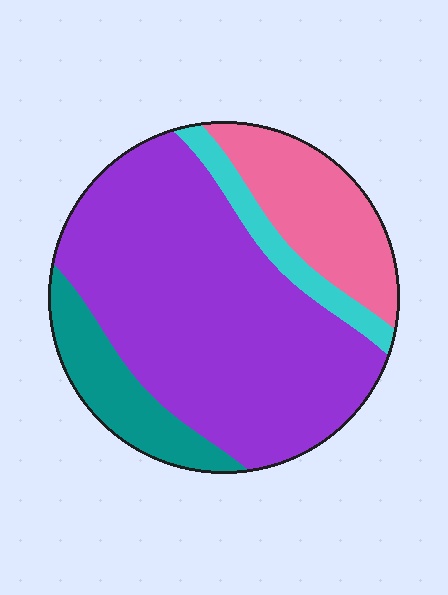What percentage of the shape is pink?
Pink covers around 20% of the shape.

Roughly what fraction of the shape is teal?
Teal covers about 15% of the shape.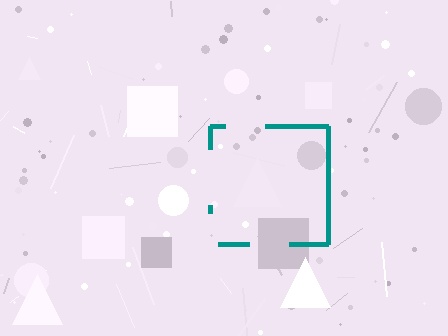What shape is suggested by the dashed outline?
The dashed outline suggests a square.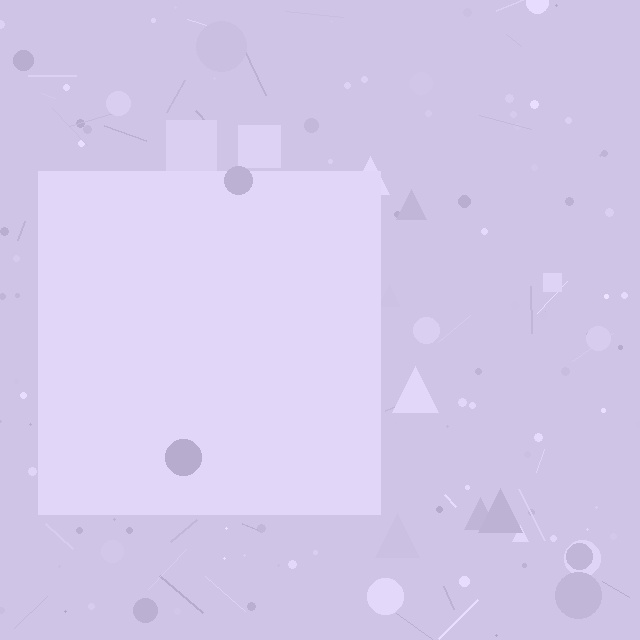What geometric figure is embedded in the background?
A square is embedded in the background.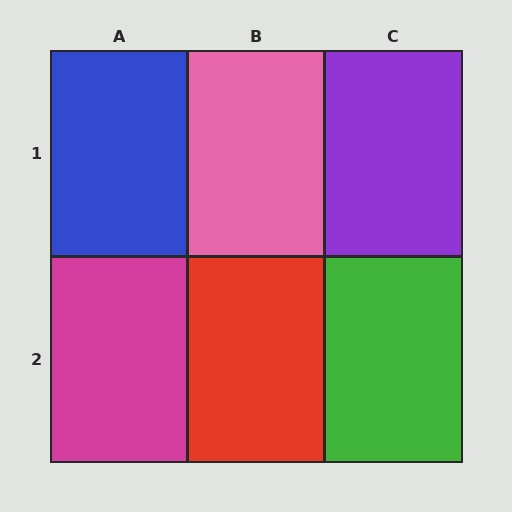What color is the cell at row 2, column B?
Red.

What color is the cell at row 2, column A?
Magenta.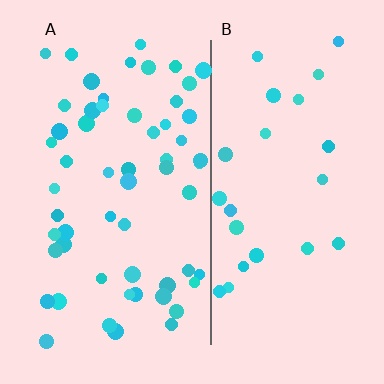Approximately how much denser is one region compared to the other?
Approximately 2.4× — region A over region B.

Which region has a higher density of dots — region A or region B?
A (the left).